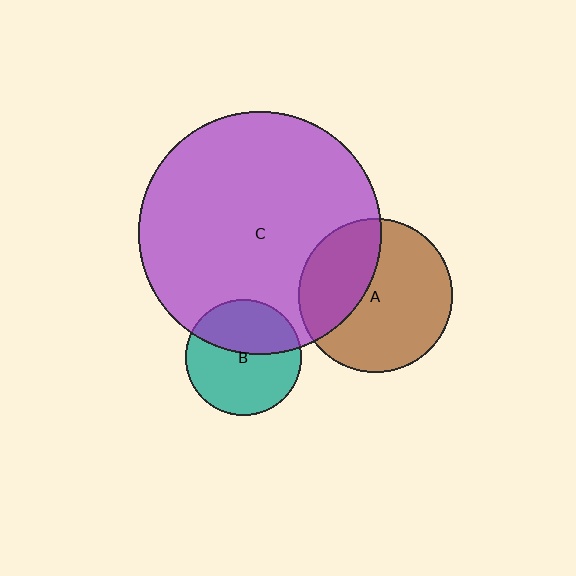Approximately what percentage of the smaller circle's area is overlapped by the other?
Approximately 40%.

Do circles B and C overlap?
Yes.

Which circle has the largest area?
Circle C (purple).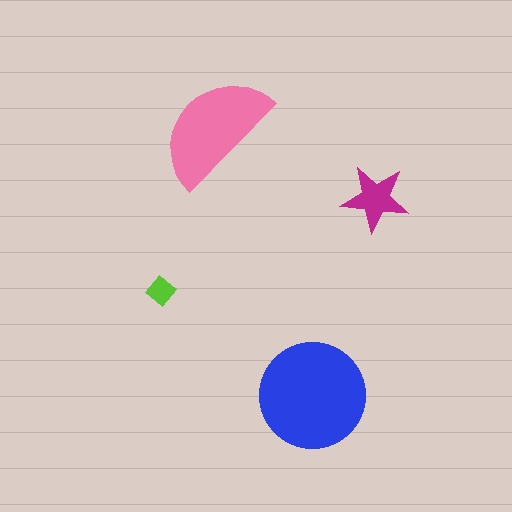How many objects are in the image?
There are 4 objects in the image.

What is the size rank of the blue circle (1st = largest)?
1st.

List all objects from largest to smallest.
The blue circle, the pink semicircle, the magenta star, the lime diamond.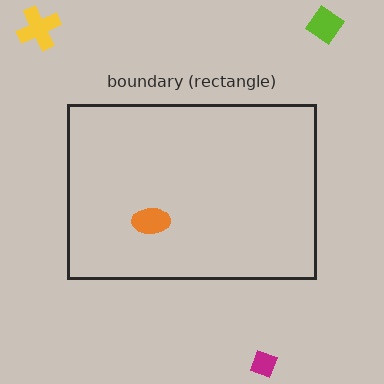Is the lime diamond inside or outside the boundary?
Outside.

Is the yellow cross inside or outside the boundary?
Outside.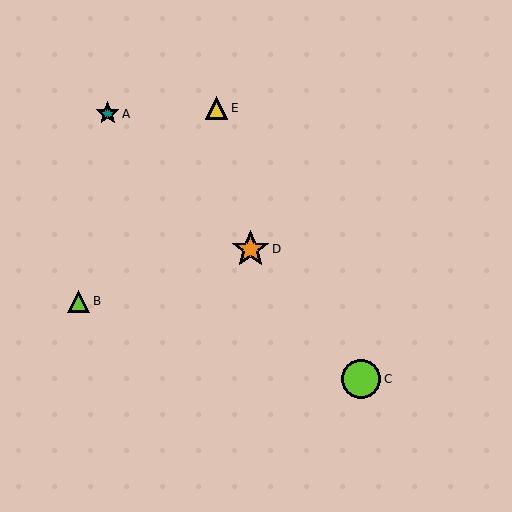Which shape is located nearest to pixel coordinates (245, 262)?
The orange star (labeled D) at (250, 249) is nearest to that location.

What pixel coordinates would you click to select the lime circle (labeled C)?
Click at (361, 379) to select the lime circle C.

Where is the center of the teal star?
The center of the teal star is at (108, 114).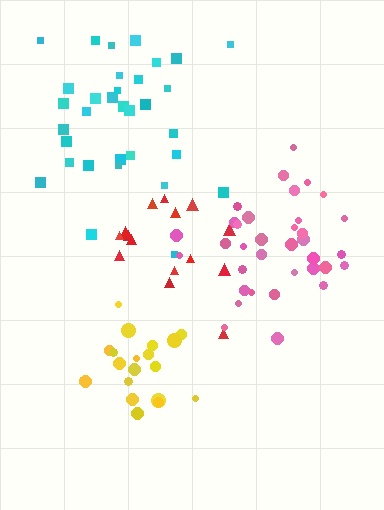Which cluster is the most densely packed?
Yellow.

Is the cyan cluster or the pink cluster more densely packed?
Pink.